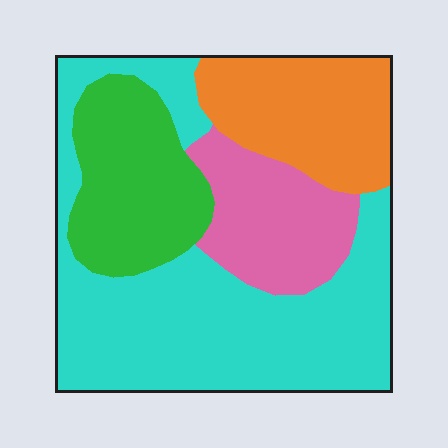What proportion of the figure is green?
Green takes up about one fifth (1/5) of the figure.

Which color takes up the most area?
Cyan, at roughly 45%.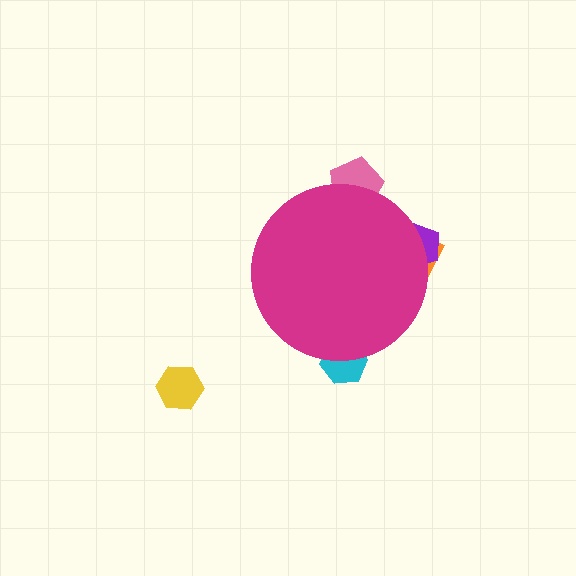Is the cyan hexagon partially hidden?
Yes, the cyan hexagon is partially hidden behind the magenta circle.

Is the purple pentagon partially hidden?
Yes, the purple pentagon is partially hidden behind the magenta circle.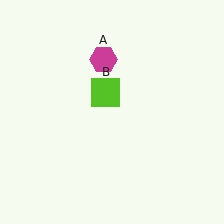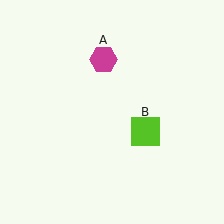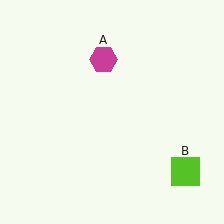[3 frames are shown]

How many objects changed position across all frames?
1 object changed position: lime square (object B).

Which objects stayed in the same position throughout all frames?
Magenta hexagon (object A) remained stationary.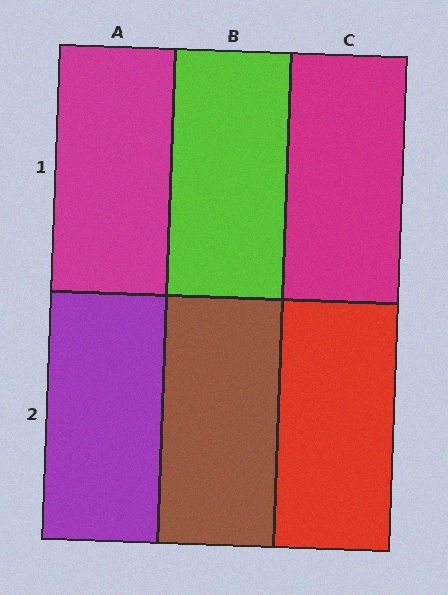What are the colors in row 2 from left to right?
Purple, brown, red.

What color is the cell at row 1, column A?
Magenta.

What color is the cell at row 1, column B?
Lime.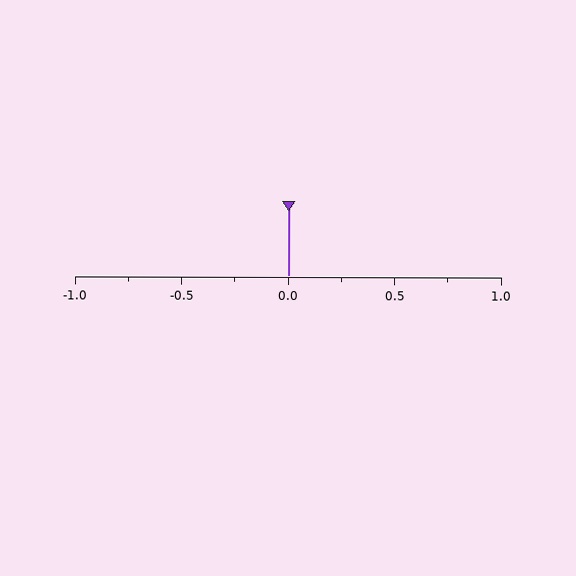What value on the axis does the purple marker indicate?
The marker indicates approximately 0.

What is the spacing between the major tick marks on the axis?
The major ticks are spaced 0.5 apart.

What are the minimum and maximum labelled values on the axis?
The axis runs from -1.0 to 1.0.